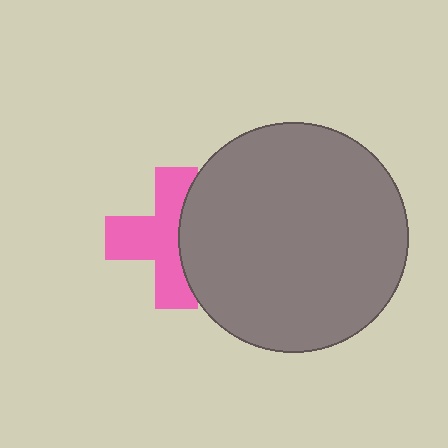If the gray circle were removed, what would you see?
You would see the complete pink cross.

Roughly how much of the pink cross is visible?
About half of it is visible (roughly 62%).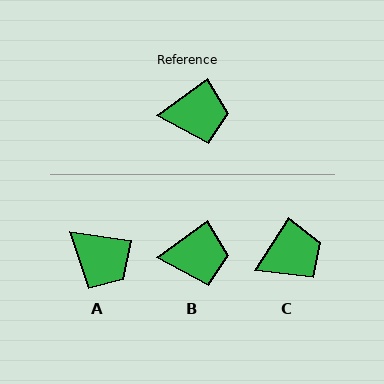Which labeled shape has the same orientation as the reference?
B.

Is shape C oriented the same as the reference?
No, it is off by about 21 degrees.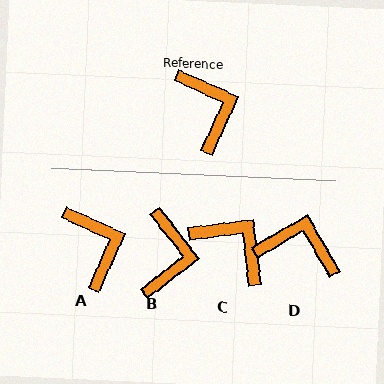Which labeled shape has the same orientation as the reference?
A.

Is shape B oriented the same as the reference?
No, it is off by about 28 degrees.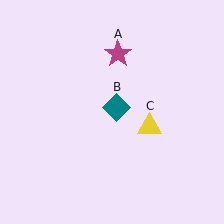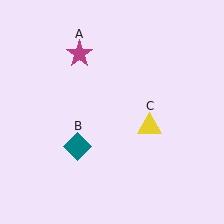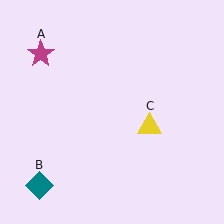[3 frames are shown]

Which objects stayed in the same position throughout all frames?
Yellow triangle (object C) remained stationary.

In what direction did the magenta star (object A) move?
The magenta star (object A) moved left.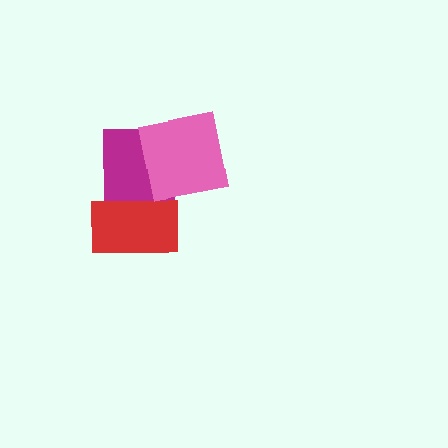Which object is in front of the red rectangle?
The magenta square is in front of the red rectangle.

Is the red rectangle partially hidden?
Yes, it is partially covered by another shape.